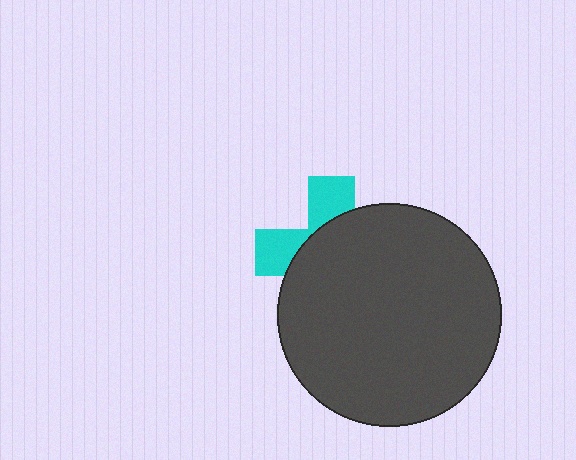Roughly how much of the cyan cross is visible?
A small part of it is visible (roughly 33%).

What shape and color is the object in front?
The object in front is a dark gray circle.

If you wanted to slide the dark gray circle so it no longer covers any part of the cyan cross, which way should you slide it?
Slide it toward the lower-right — that is the most direct way to separate the two shapes.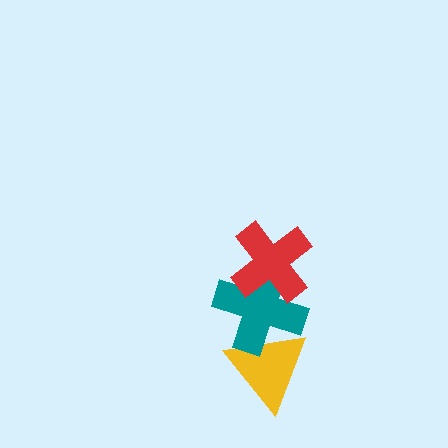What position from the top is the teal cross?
The teal cross is 2nd from the top.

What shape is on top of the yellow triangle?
The teal cross is on top of the yellow triangle.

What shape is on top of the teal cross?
The red cross is on top of the teal cross.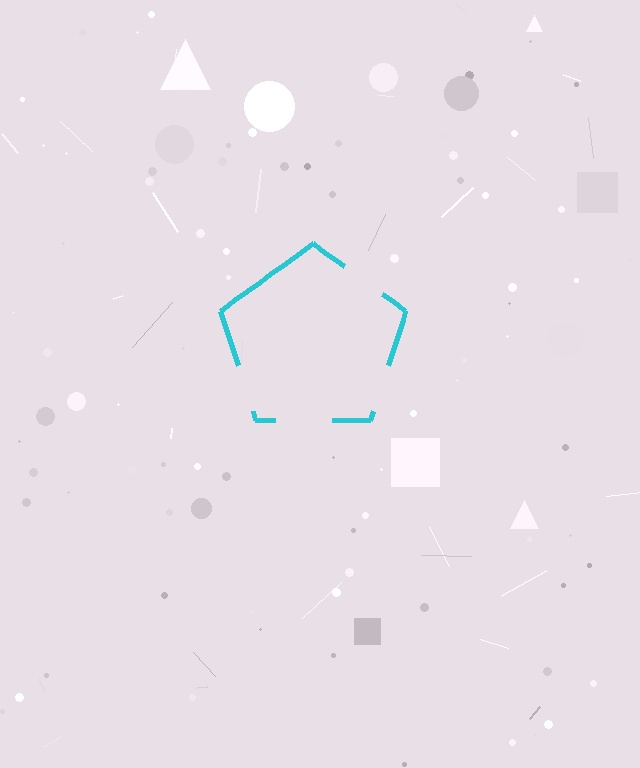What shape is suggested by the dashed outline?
The dashed outline suggests a pentagon.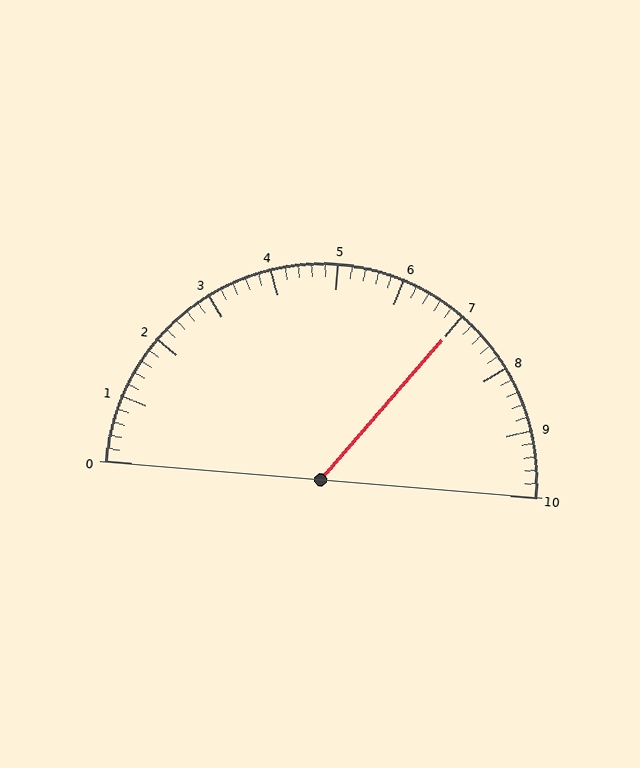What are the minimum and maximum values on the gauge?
The gauge ranges from 0 to 10.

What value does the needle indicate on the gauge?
The needle indicates approximately 7.0.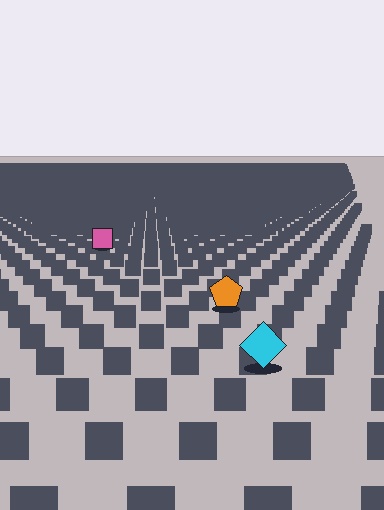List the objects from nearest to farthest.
From nearest to farthest: the cyan diamond, the orange pentagon, the pink square.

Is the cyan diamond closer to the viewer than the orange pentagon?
Yes. The cyan diamond is closer — you can tell from the texture gradient: the ground texture is coarser near it.